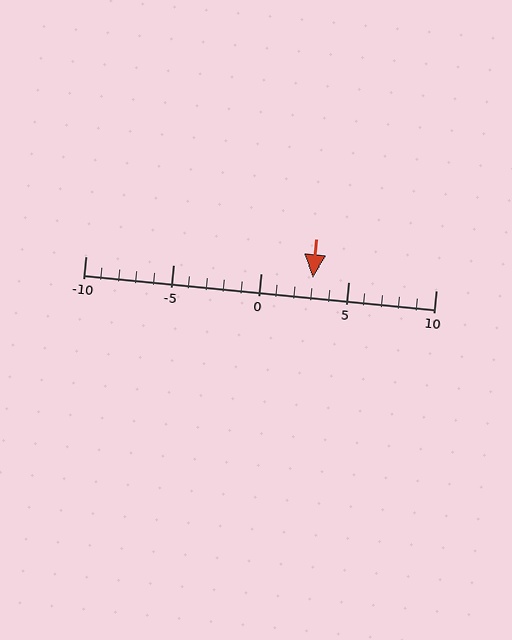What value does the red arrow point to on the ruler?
The red arrow points to approximately 3.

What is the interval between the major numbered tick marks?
The major tick marks are spaced 5 units apart.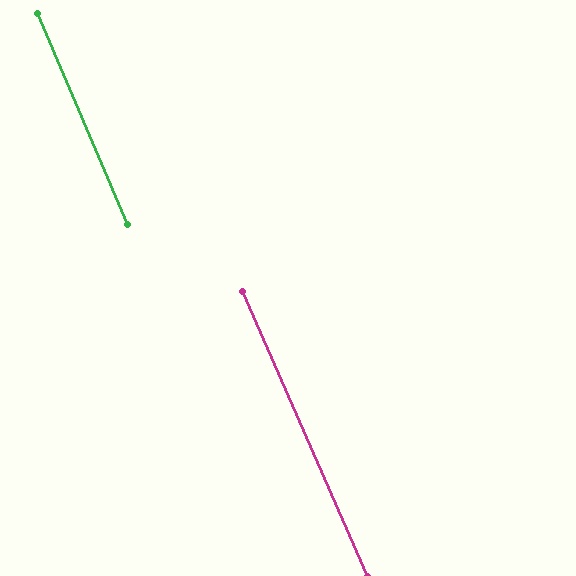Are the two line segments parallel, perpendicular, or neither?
Parallel — their directions differ by only 0.8°.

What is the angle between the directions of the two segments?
Approximately 1 degree.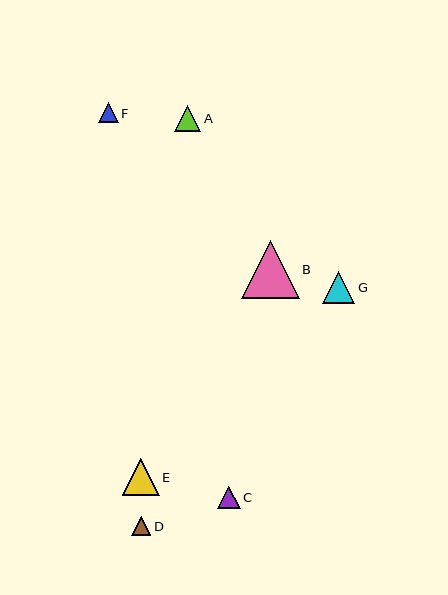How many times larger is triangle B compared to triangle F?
Triangle B is approximately 2.9 times the size of triangle F.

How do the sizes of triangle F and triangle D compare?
Triangle F and triangle D are approximately the same size.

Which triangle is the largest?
Triangle B is the largest with a size of approximately 57 pixels.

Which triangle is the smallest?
Triangle D is the smallest with a size of approximately 19 pixels.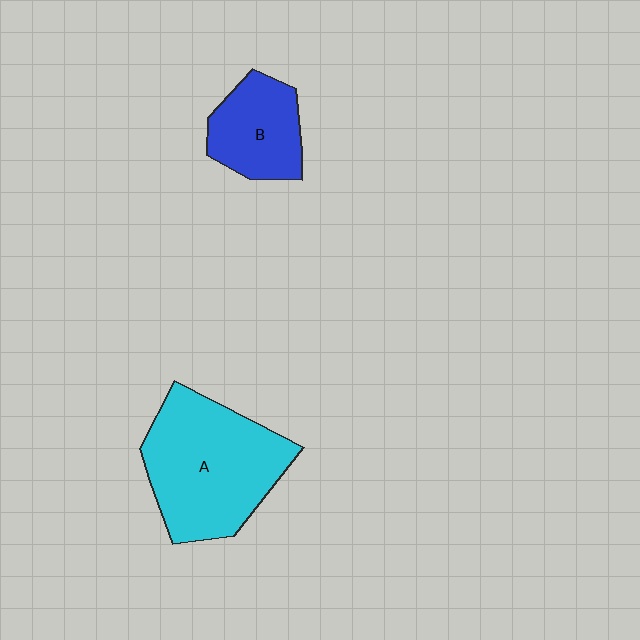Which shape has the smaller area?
Shape B (blue).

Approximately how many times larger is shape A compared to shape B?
Approximately 2.0 times.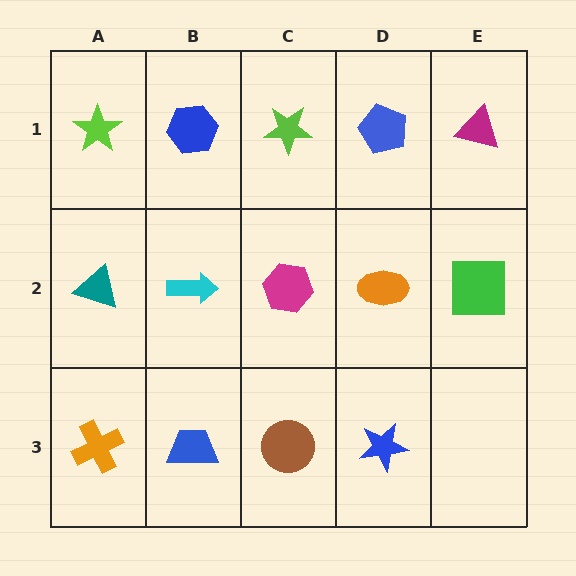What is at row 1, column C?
A lime star.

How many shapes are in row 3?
4 shapes.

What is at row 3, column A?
An orange cross.